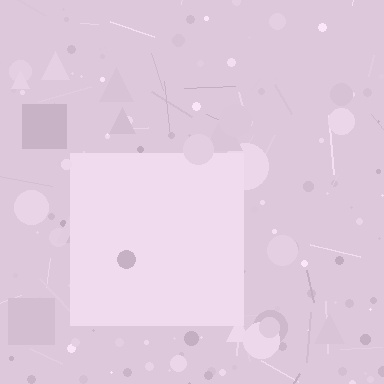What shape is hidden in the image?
A square is hidden in the image.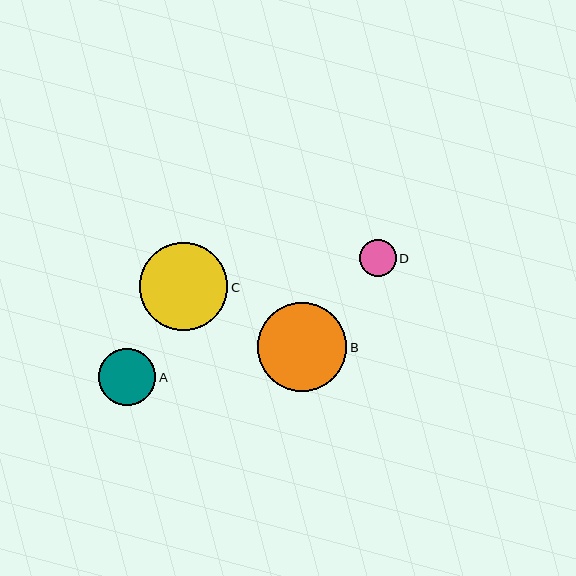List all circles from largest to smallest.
From largest to smallest: B, C, A, D.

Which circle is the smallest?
Circle D is the smallest with a size of approximately 37 pixels.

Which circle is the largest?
Circle B is the largest with a size of approximately 89 pixels.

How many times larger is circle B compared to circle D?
Circle B is approximately 2.4 times the size of circle D.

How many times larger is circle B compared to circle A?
Circle B is approximately 1.5 times the size of circle A.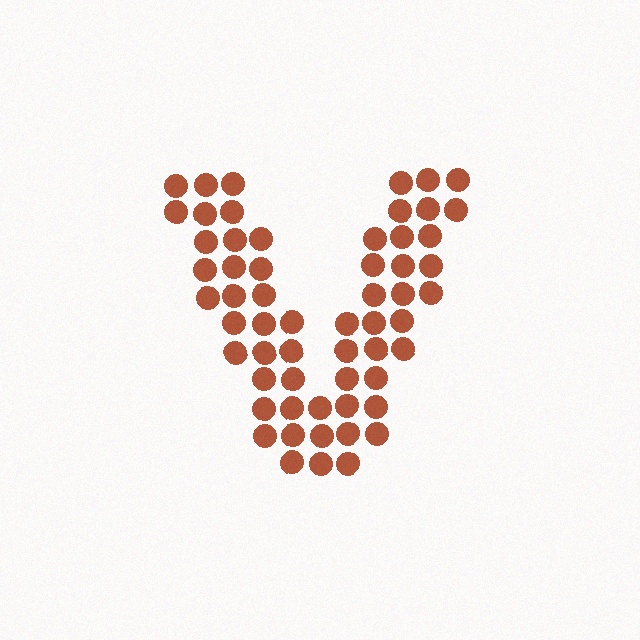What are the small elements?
The small elements are circles.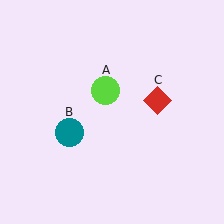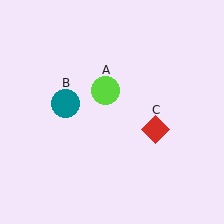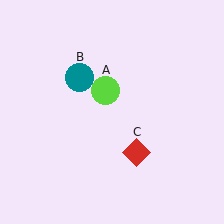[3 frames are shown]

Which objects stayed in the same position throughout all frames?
Lime circle (object A) remained stationary.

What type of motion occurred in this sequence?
The teal circle (object B), red diamond (object C) rotated clockwise around the center of the scene.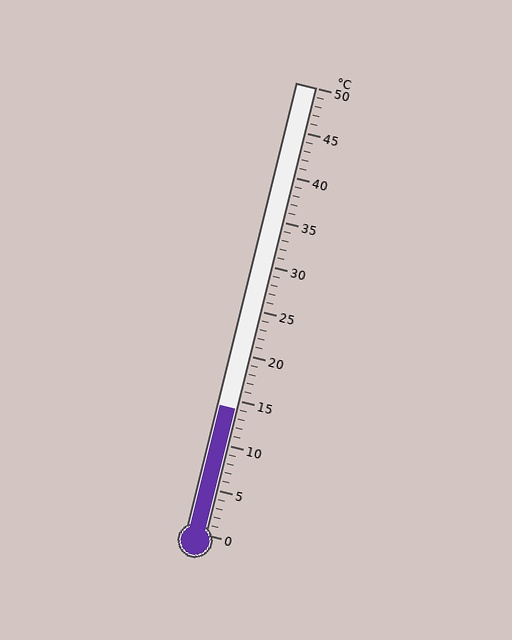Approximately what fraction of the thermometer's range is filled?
The thermometer is filled to approximately 30% of its range.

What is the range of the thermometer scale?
The thermometer scale ranges from 0°C to 50°C.